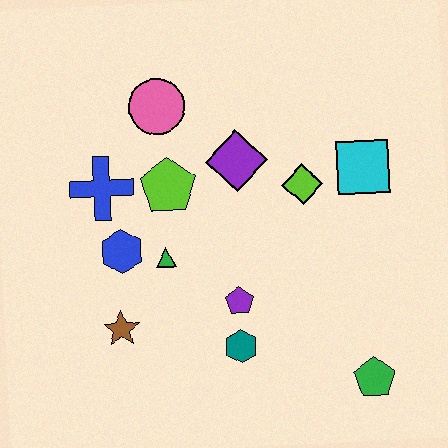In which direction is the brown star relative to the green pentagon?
The brown star is to the left of the green pentagon.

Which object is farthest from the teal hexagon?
The pink circle is farthest from the teal hexagon.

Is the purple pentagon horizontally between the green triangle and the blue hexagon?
No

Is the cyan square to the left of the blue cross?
No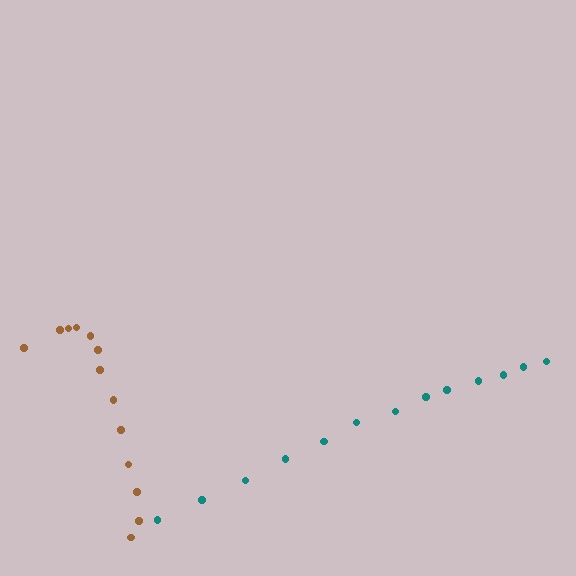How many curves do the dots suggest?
There are 2 distinct paths.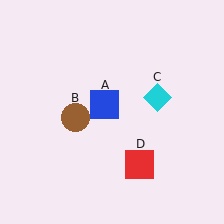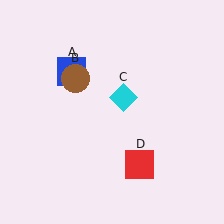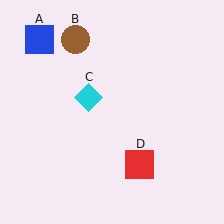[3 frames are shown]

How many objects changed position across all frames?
3 objects changed position: blue square (object A), brown circle (object B), cyan diamond (object C).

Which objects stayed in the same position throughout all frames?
Red square (object D) remained stationary.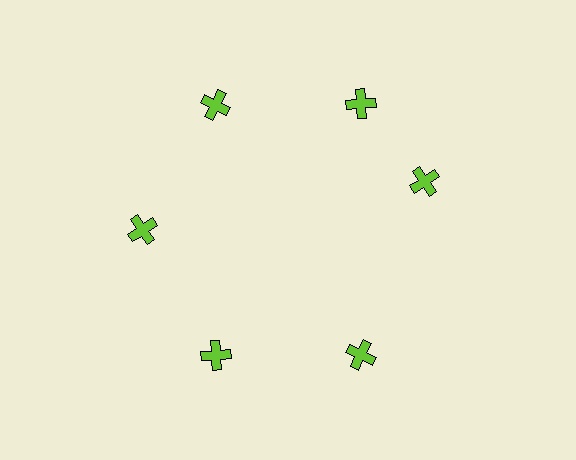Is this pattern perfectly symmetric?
No. The 6 lime crosses are arranged in a ring, but one element near the 3 o'clock position is rotated out of alignment along the ring, breaking the 6-fold rotational symmetry.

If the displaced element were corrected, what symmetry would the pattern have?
It would have 6-fold rotational symmetry — the pattern would map onto itself every 60 degrees.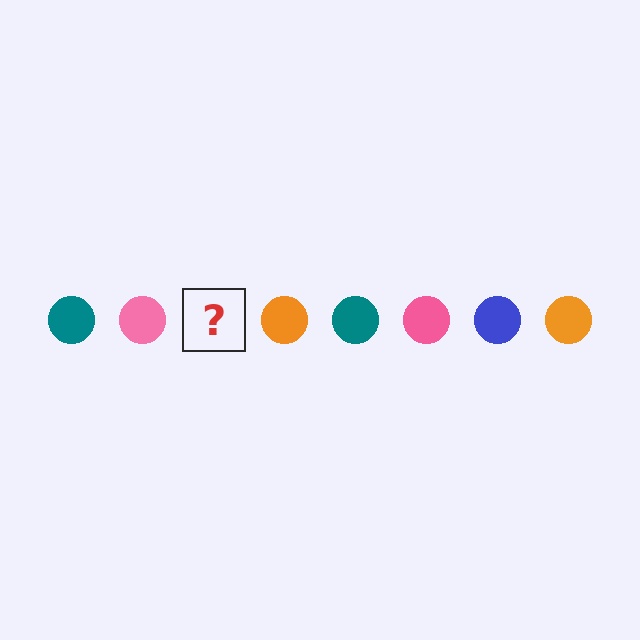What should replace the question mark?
The question mark should be replaced with a blue circle.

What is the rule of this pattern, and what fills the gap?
The rule is that the pattern cycles through teal, pink, blue, orange circles. The gap should be filled with a blue circle.